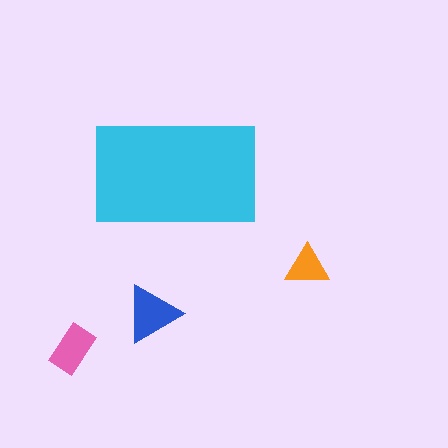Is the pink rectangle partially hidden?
No, the pink rectangle is fully visible.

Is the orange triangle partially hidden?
No, the orange triangle is fully visible.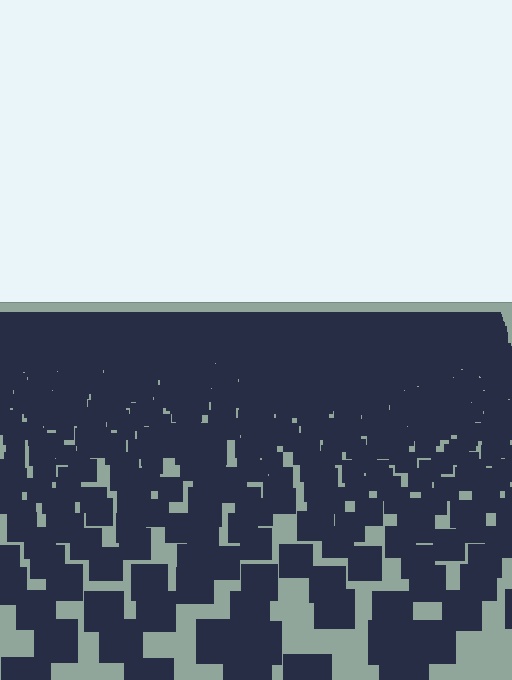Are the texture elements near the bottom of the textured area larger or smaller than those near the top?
Larger. Near the bottom, elements are closer to the viewer and appear at a bigger on-screen size.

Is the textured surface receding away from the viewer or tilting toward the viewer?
The surface is receding away from the viewer. Texture elements get smaller and denser toward the top.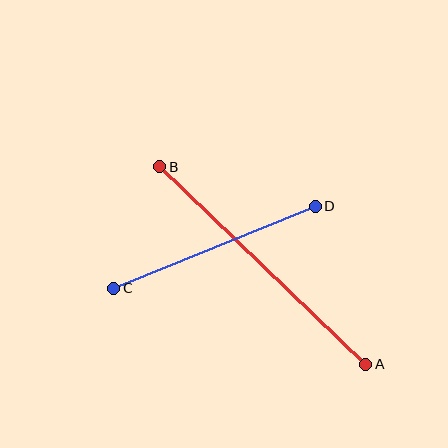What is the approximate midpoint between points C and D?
The midpoint is at approximately (214, 247) pixels.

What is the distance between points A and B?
The distance is approximately 285 pixels.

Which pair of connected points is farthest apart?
Points A and B are farthest apart.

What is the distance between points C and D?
The distance is approximately 218 pixels.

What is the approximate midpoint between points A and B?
The midpoint is at approximately (263, 265) pixels.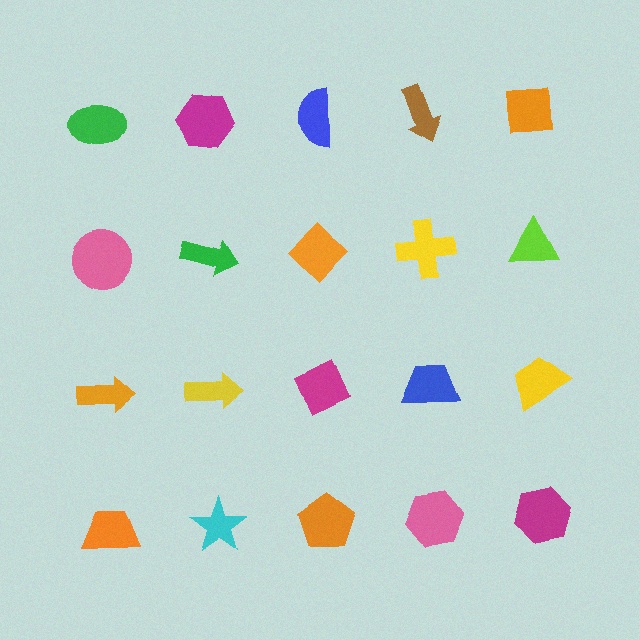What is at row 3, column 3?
A magenta diamond.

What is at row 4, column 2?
A cyan star.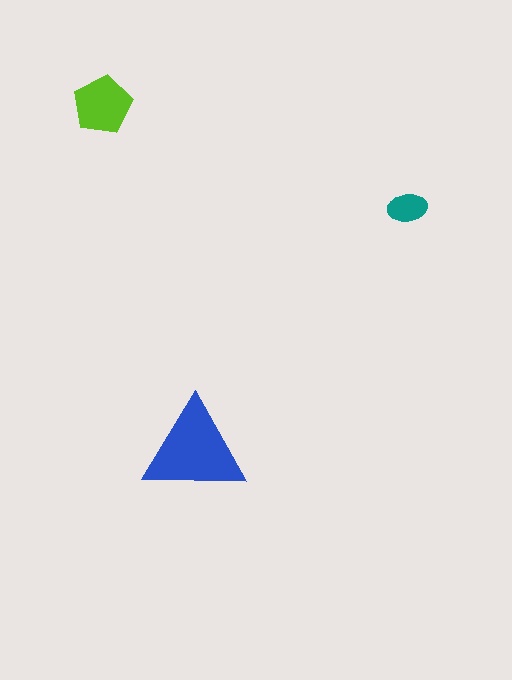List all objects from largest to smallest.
The blue triangle, the lime pentagon, the teal ellipse.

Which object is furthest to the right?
The teal ellipse is rightmost.